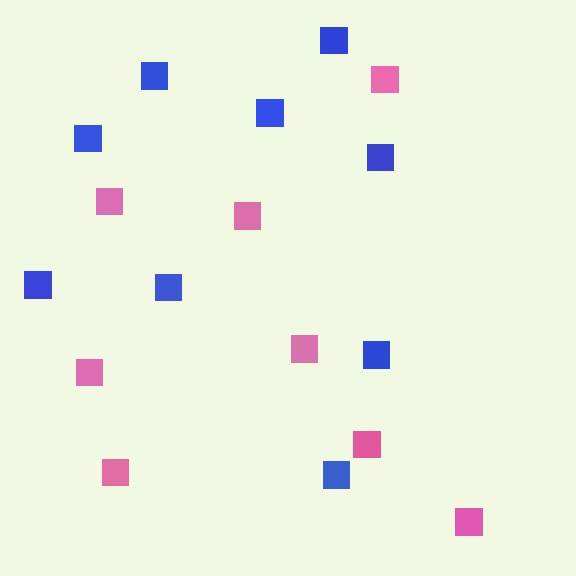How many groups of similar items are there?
There are 2 groups: one group of pink squares (8) and one group of blue squares (9).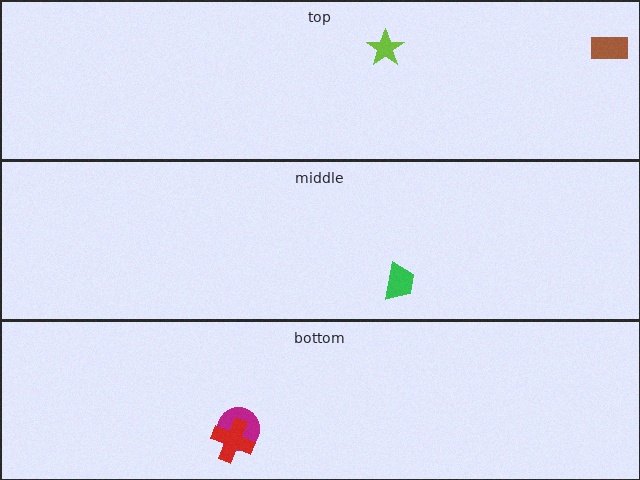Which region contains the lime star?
The top region.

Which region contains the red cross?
The bottom region.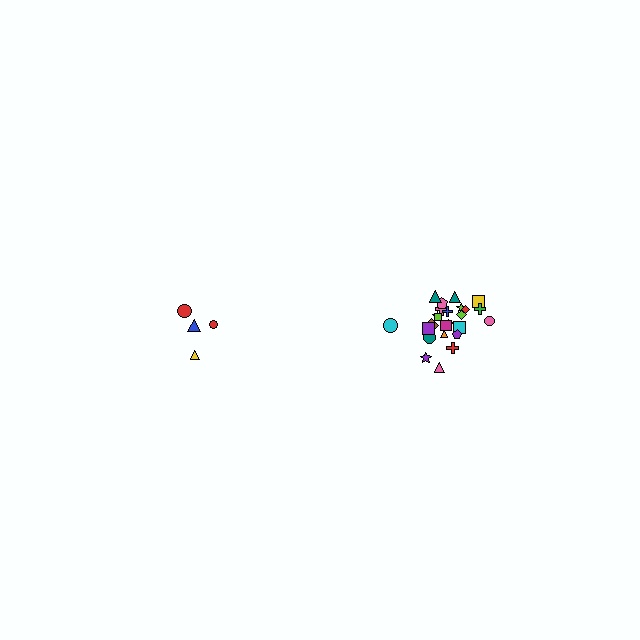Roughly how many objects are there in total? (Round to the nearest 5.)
Roughly 30 objects in total.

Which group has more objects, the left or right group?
The right group.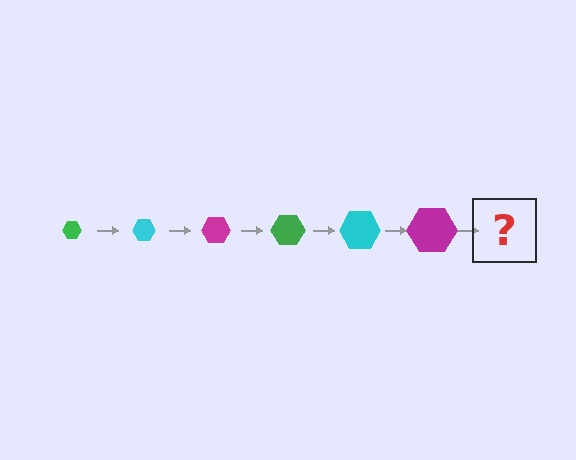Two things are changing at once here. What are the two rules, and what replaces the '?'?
The two rules are that the hexagon grows larger each step and the color cycles through green, cyan, and magenta. The '?' should be a green hexagon, larger than the previous one.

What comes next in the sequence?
The next element should be a green hexagon, larger than the previous one.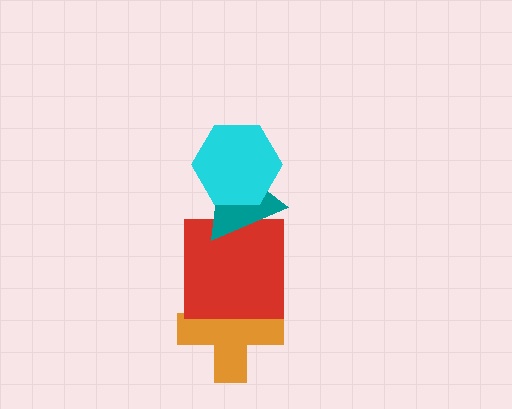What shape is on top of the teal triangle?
The cyan hexagon is on top of the teal triangle.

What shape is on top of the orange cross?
The red square is on top of the orange cross.